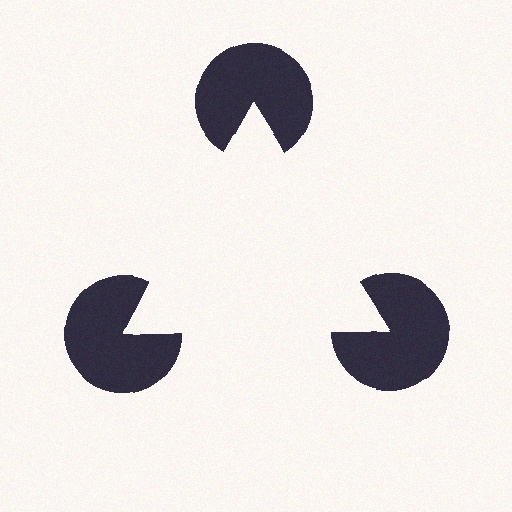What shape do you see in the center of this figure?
An illusory triangle — its edges are inferred from the aligned wedge cuts in the pac-man discs, not physically drawn.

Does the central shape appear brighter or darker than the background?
It typically appears slightly brighter than the background, even though no actual brightness change is drawn.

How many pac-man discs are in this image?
There are 3 — one at each vertex of the illusory triangle.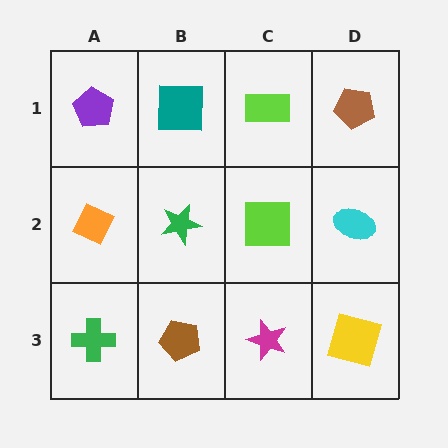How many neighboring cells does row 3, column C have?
3.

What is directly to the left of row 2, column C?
A green star.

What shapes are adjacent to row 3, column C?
A lime square (row 2, column C), a brown pentagon (row 3, column B), a yellow square (row 3, column D).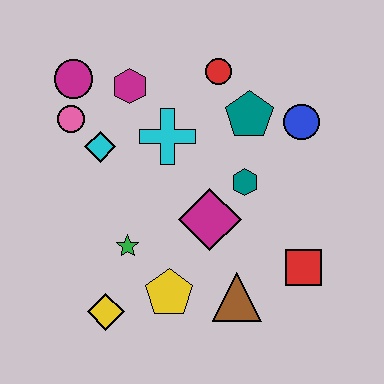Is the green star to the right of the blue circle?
No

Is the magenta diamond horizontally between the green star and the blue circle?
Yes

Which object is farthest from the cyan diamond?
The red square is farthest from the cyan diamond.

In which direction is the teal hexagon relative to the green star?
The teal hexagon is to the right of the green star.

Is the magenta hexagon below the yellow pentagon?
No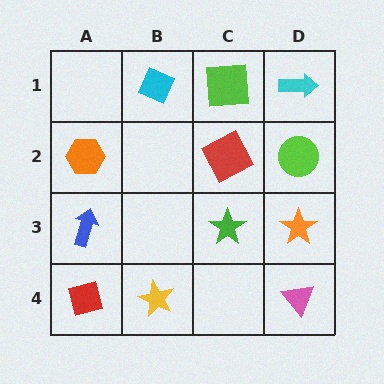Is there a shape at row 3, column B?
No, that cell is empty.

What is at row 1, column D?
A cyan arrow.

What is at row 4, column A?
A red diamond.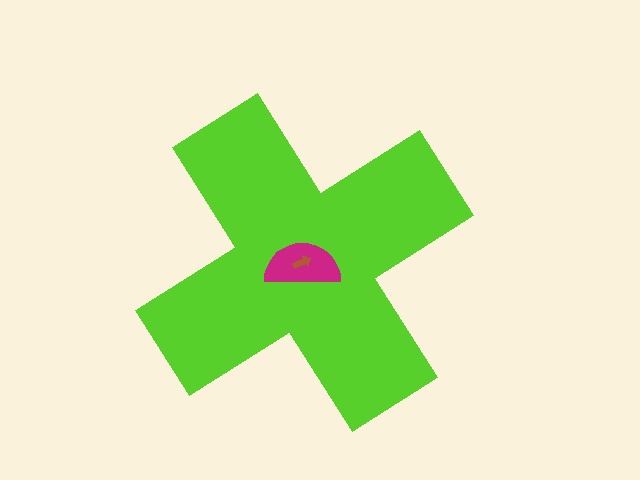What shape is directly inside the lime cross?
The magenta semicircle.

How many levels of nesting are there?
3.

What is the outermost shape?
The lime cross.